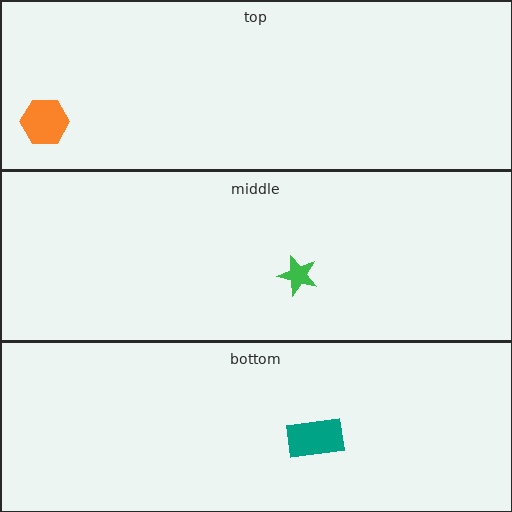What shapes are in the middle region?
The green star.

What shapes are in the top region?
The orange hexagon.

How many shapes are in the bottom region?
1.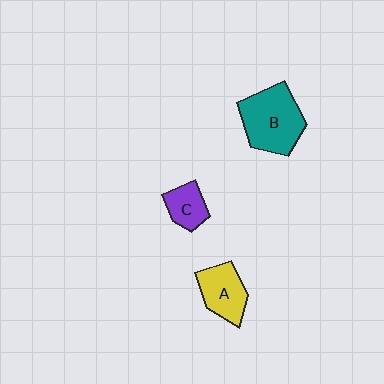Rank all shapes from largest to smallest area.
From largest to smallest: B (teal), A (yellow), C (purple).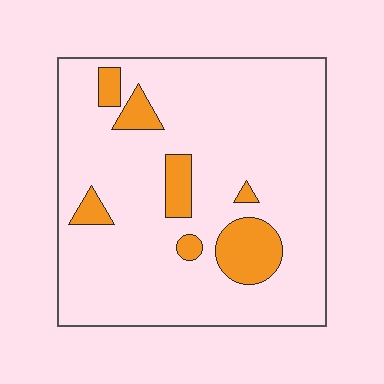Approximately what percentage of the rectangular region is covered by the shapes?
Approximately 15%.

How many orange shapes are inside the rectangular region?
7.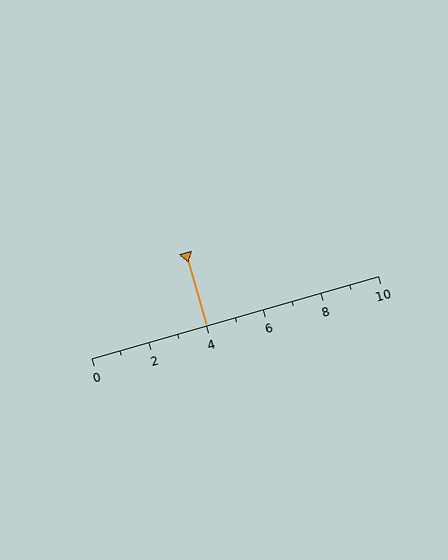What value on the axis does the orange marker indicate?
The marker indicates approximately 4.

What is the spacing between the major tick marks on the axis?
The major ticks are spaced 2 apart.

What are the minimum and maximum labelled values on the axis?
The axis runs from 0 to 10.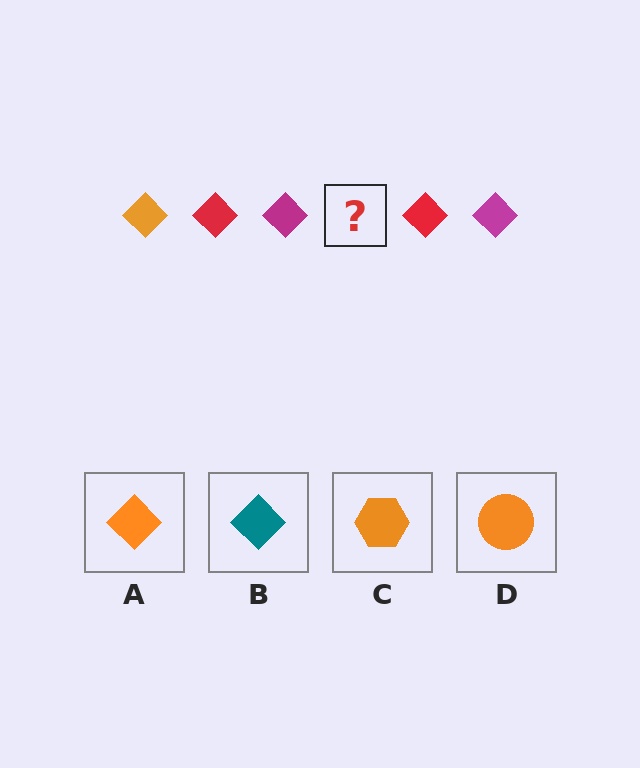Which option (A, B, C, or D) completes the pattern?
A.